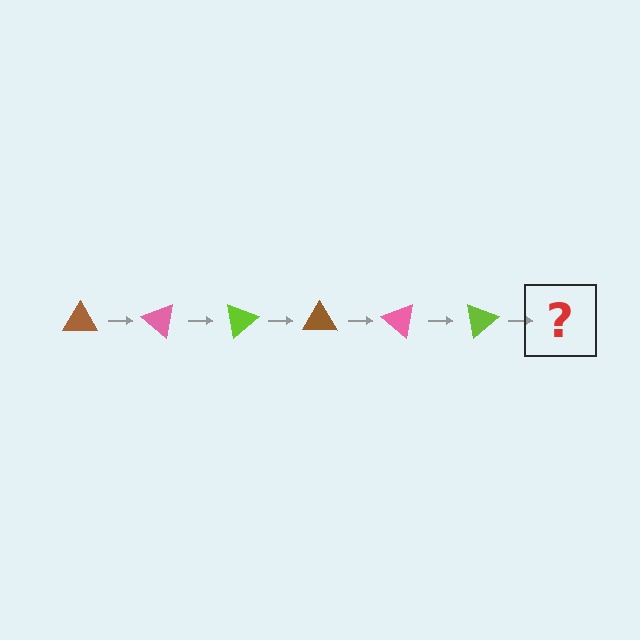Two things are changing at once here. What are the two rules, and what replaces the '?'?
The two rules are that it rotates 40 degrees each step and the color cycles through brown, pink, and lime. The '?' should be a brown triangle, rotated 240 degrees from the start.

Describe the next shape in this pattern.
It should be a brown triangle, rotated 240 degrees from the start.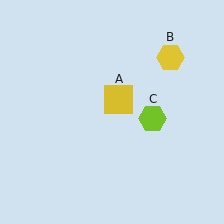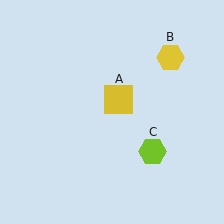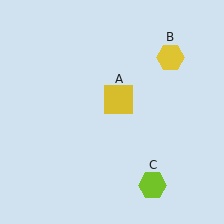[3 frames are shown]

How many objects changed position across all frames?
1 object changed position: lime hexagon (object C).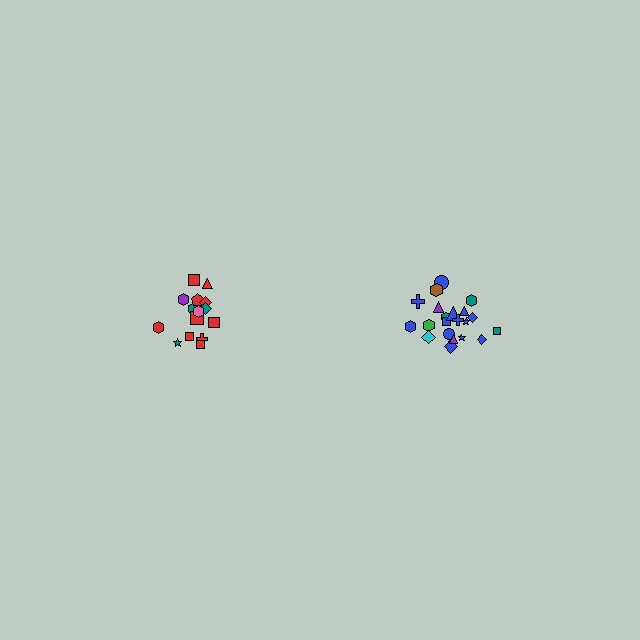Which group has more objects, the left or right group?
The right group.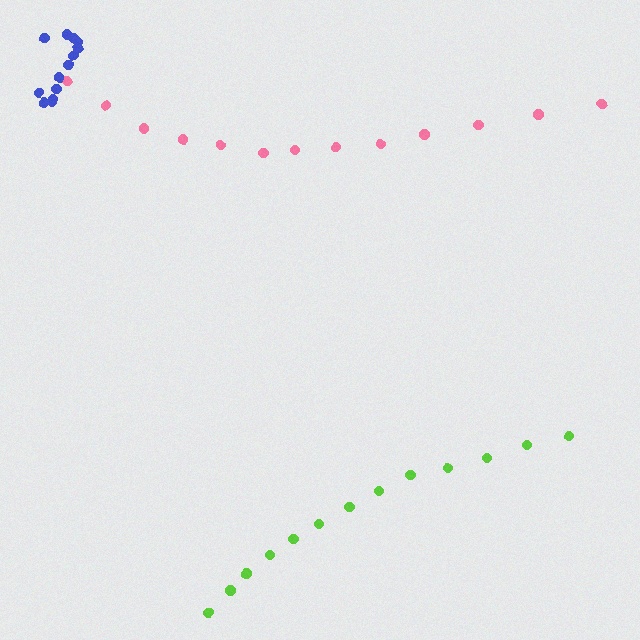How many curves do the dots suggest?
There are 3 distinct paths.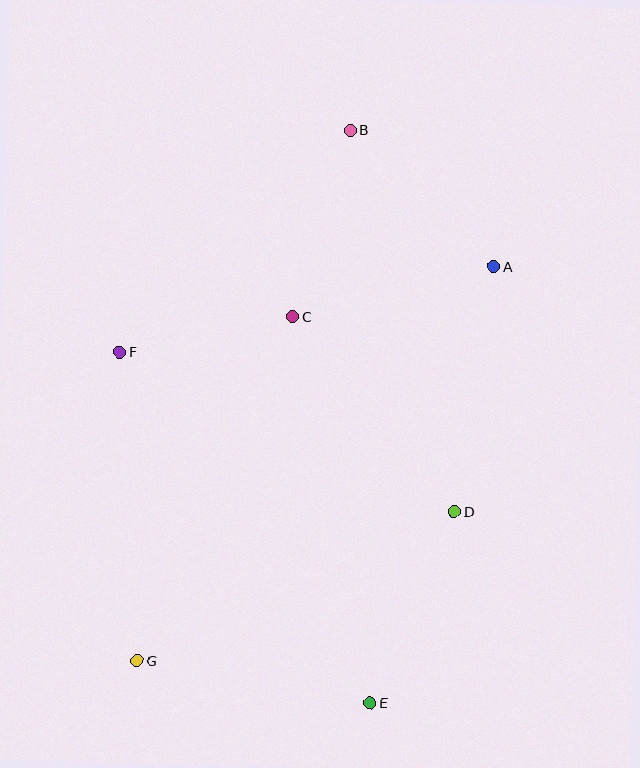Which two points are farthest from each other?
Points B and E are farthest from each other.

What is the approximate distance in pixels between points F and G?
The distance between F and G is approximately 309 pixels.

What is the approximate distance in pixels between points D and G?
The distance between D and G is approximately 350 pixels.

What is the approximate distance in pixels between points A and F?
The distance between A and F is approximately 384 pixels.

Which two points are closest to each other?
Points C and F are closest to each other.